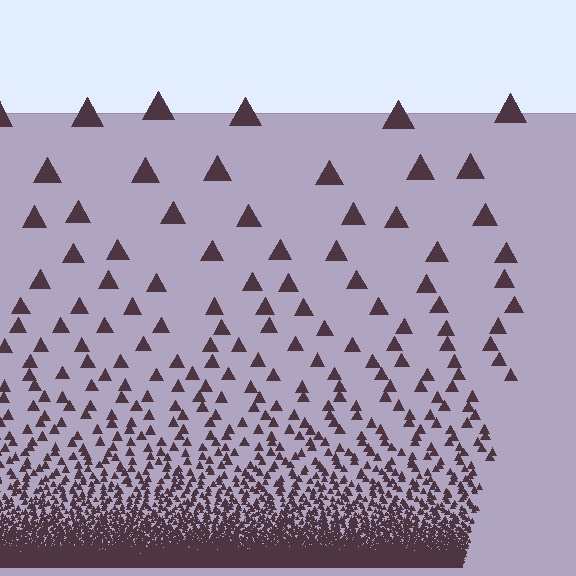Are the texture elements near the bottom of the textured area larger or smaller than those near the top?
Smaller. The gradient is inverted — elements near the bottom are smaller and denser.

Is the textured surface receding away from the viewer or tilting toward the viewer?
The surface appears to tilt toward the viewer. Texture elements get larger and sparser toward the top.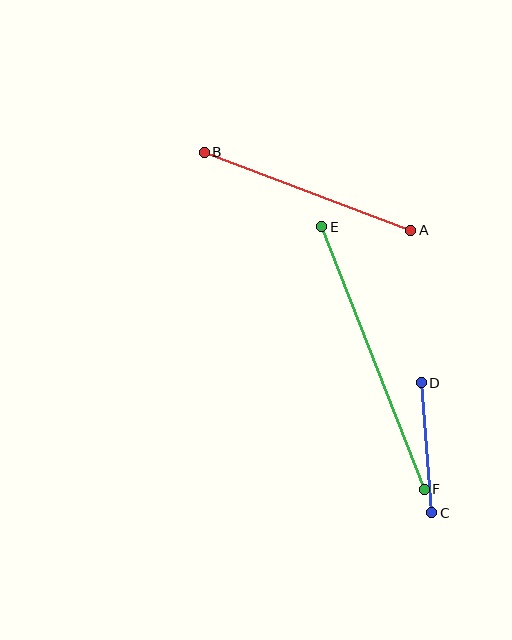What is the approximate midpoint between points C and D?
The midpoint is at approximately (426, 448) pixels.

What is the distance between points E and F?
The distance is approximately 282 pixels.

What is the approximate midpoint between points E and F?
The midpoint is at approximately (373, 358) pixels.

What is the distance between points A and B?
The distance is approximately 221 pixels.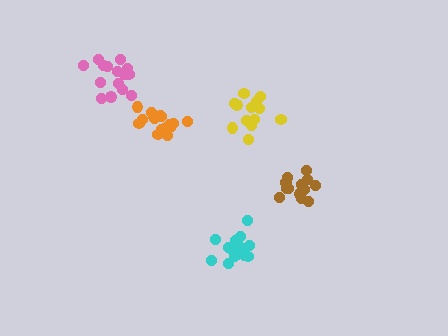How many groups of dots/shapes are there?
There are 5 groups.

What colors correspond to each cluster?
The clusters are colored: orange, cyan, yellow, brown, pink.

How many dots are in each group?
Group 1: 17 dots, Group 2: 15 dots, Group 3: 14 dots, Group 4: 14 dots, Group 5: 16 dots (76 total).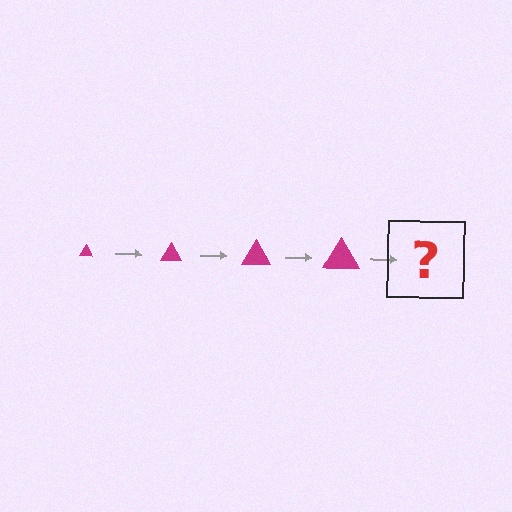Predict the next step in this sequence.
The next step is a magenta triangle, larger than the previous one.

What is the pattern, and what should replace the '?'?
The pattern is that the triangle gets progressively larger each step. The '?' should be a magenta triangle, larger than the previous one.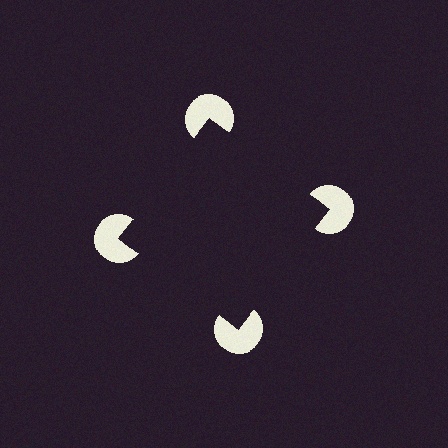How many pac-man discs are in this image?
There are 4 — one at each vertex of the illusory square.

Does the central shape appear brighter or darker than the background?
It typically appears slightly darker than the background, even though no actual brightness change is drawn.